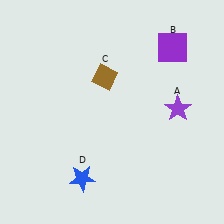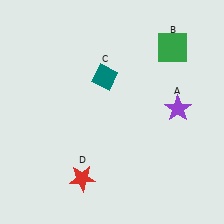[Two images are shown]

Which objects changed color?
B changed from purple to green. C changed from brown to teal. D changed from blue to red.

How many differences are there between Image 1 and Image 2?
There are 3 differences between the two images.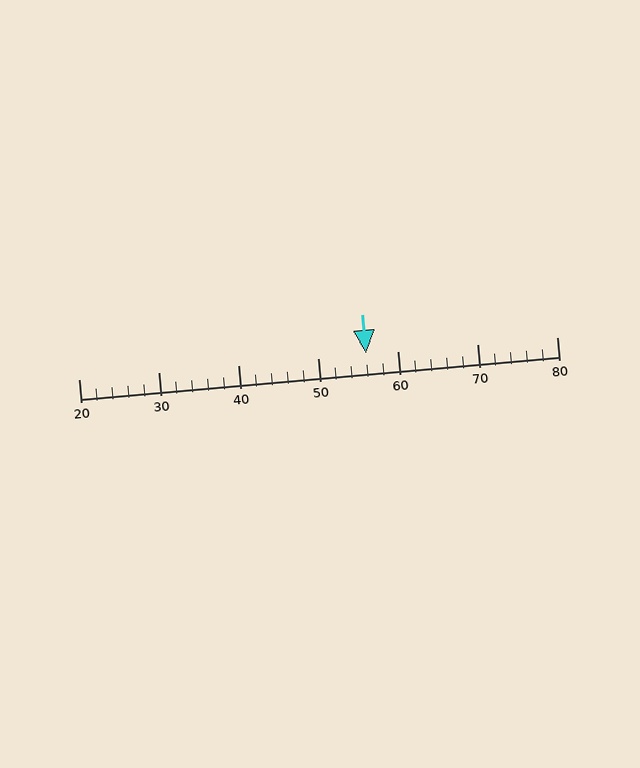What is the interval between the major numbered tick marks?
The major tick marks are spaced 10 units apart.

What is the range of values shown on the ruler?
The ruler shows values from 20 to 80.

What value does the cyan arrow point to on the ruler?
The cyan arrow points to approximately 56.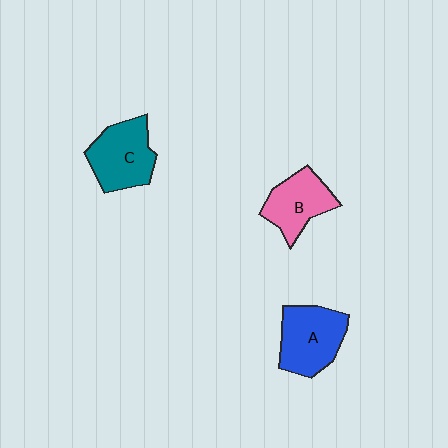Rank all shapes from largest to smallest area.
From largest to smallest: A (blue), C (teal), B (pink).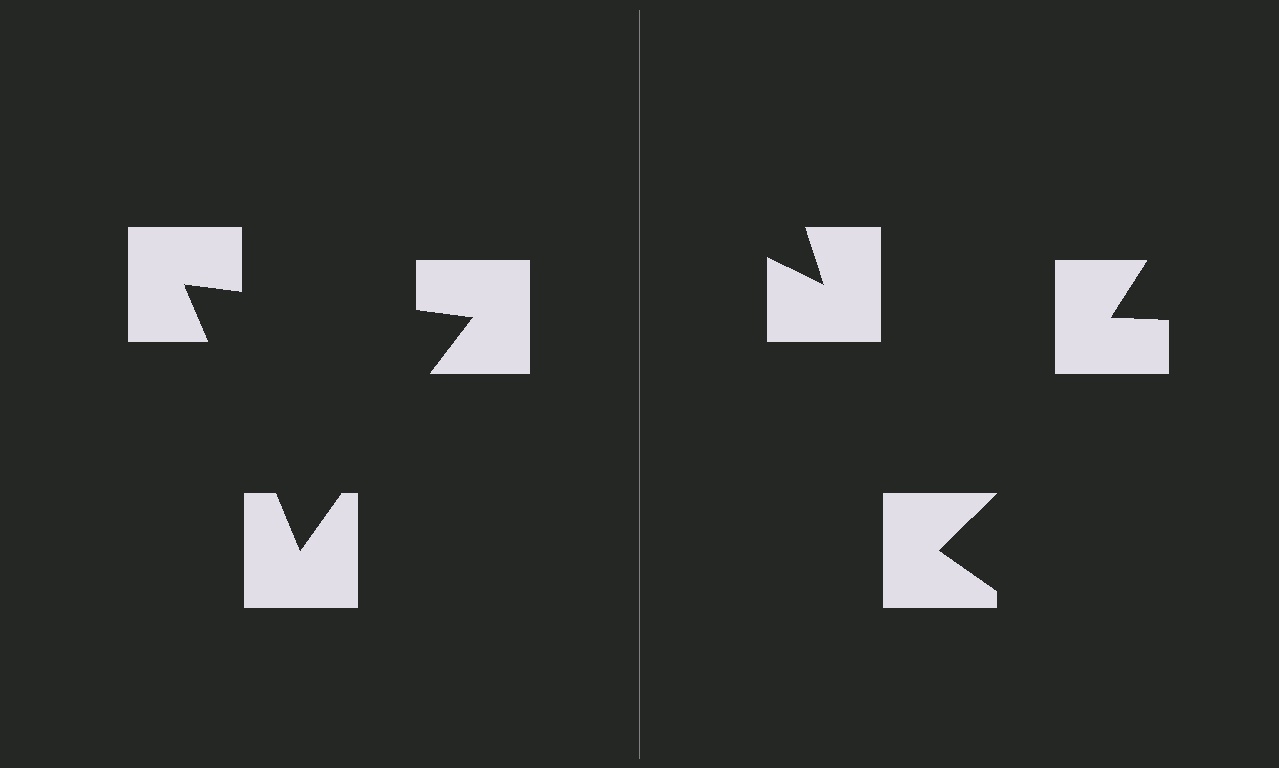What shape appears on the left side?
An illusory triangle.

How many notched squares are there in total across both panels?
6 — 3 on each side.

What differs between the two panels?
The notched squares are positioned identically on both sides; only the wedge orientations differ. On the left they align to a triangle; on the right they are misaligned.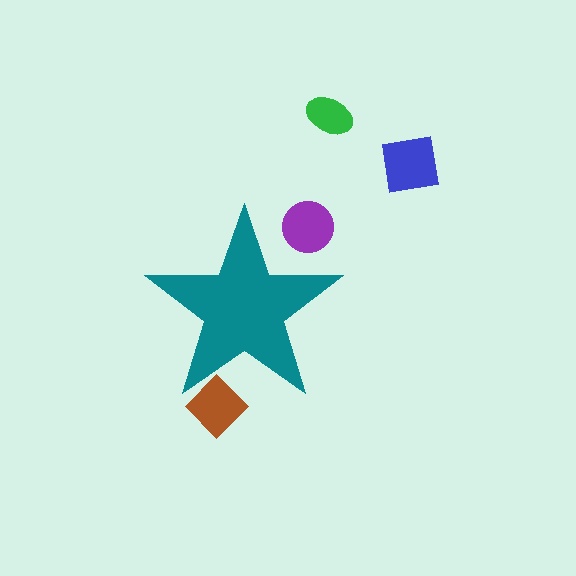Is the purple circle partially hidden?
Yes, the purple circle is partially hidden behind the teal star.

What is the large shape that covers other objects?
A teal star.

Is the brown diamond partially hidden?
Yes, the brown diamond is partially hidden behind the teal star.